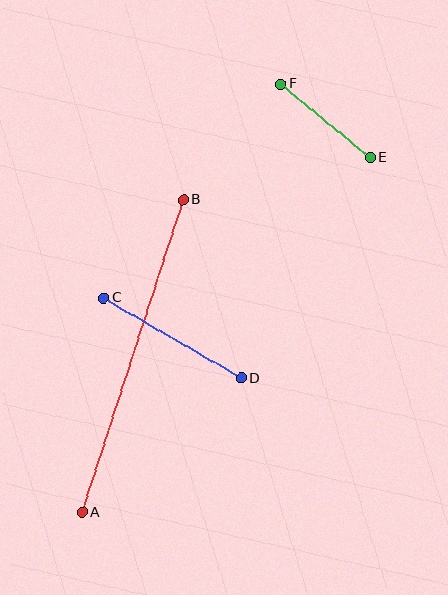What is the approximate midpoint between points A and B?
The midpoint is at approximately (133, 356) pixels.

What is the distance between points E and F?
The distance is approximately 116 pixels.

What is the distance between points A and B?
The distance is approximately 328 pixels.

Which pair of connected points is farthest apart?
Points A and B are farthest apart.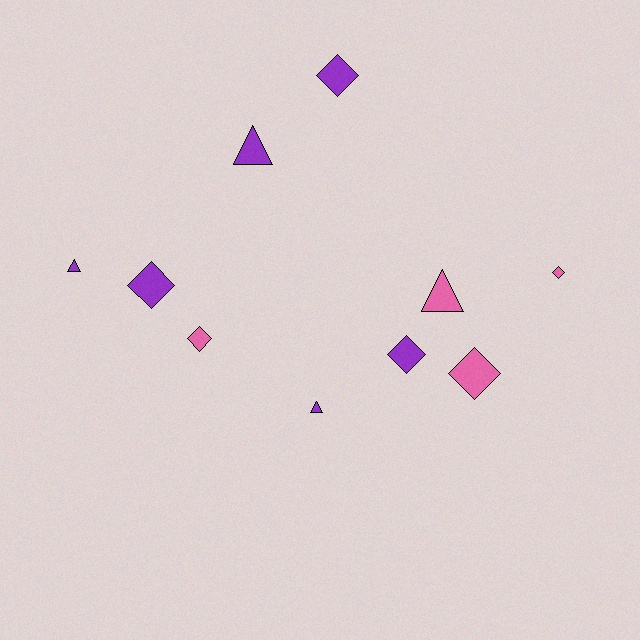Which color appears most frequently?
Purple, with 6 objects.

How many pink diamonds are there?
There are 3 pink diamonds.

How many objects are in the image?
There are 10 objects.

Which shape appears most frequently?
Diamond, with 6 objects.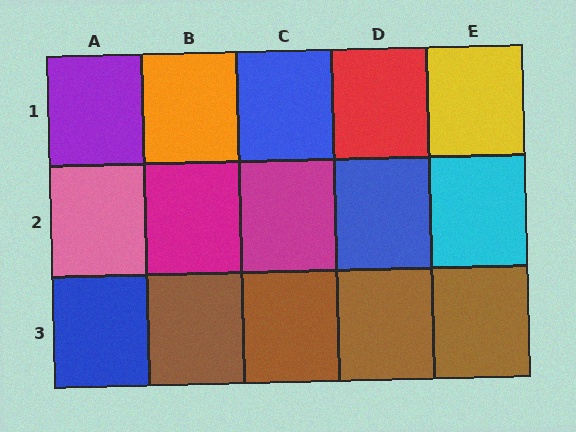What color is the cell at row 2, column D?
Blue.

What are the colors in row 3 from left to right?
Blue, brown, brown, brown, brown.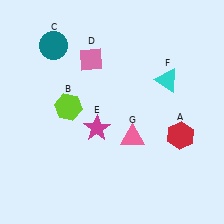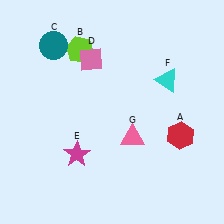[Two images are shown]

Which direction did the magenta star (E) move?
The magenta star (E) moved down.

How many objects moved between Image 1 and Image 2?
2 objects moved between the two images.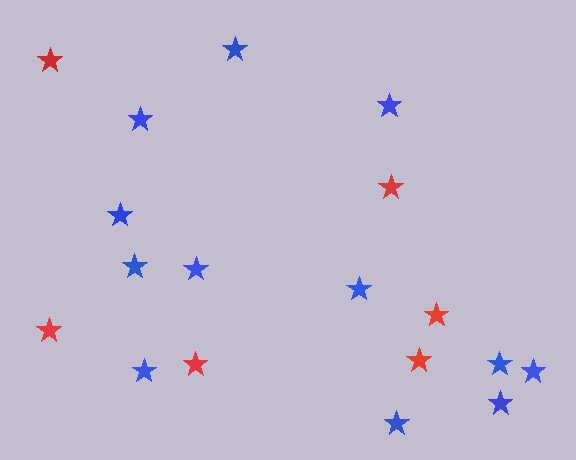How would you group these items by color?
There are 2 groups: one group of red stars (6) and one group of blue stars (12).